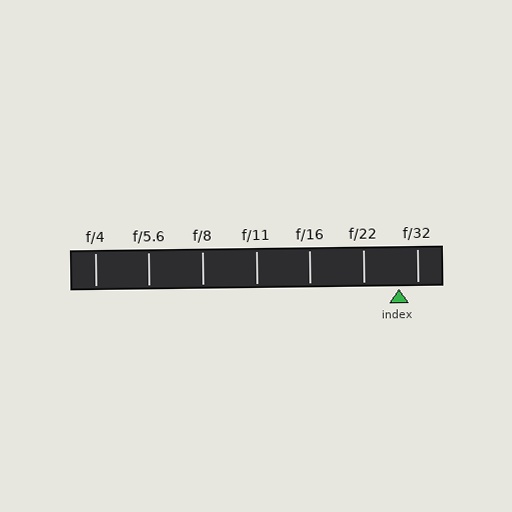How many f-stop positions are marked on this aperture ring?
There are 7 f-stop positions marked.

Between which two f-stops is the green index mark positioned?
The index mark is between f/22 and f/32.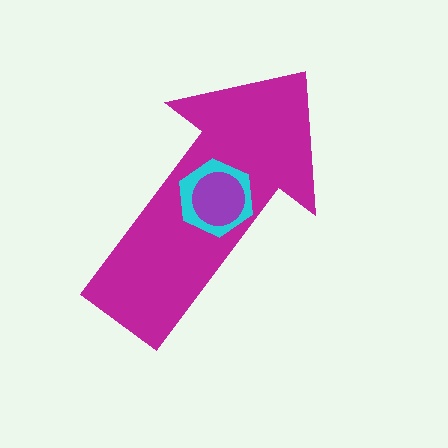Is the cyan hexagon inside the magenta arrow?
Yes.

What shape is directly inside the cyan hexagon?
The purple circle.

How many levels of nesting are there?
3.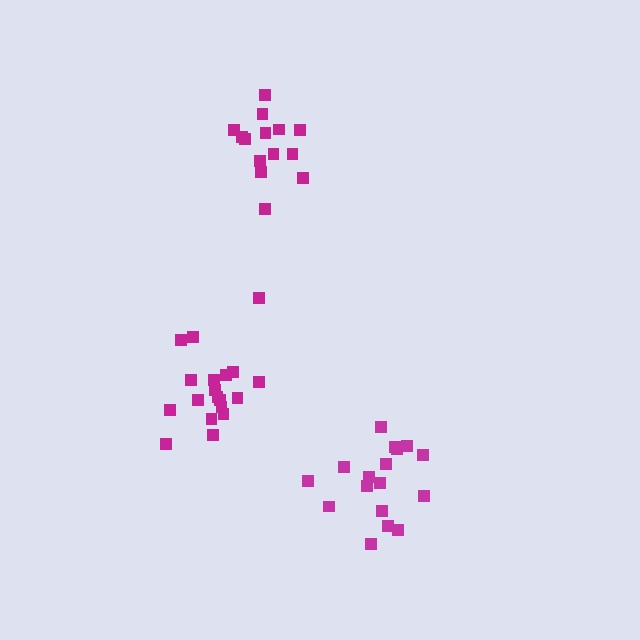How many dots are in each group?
Group 1: 17 dots, Group 2: 19 dots, Group 3: 14 dots (50 total).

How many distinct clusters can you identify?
There are 3 distinct clusters.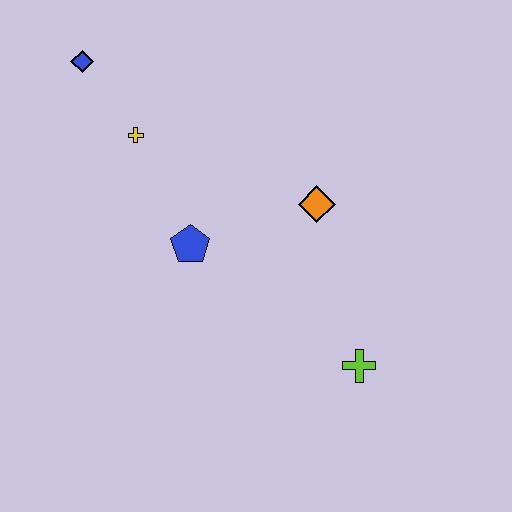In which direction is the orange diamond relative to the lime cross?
The orange diamond is above the lime cross.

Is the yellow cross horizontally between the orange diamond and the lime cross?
No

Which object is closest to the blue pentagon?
The yellow cross is closest to the blue pentagon.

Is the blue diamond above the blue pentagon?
Yes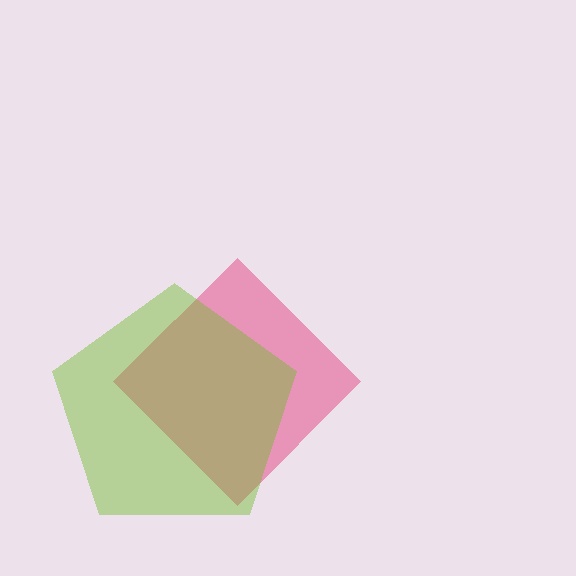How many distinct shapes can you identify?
There are 2 distinct shapes: a pink diamond, a lime pentagon.